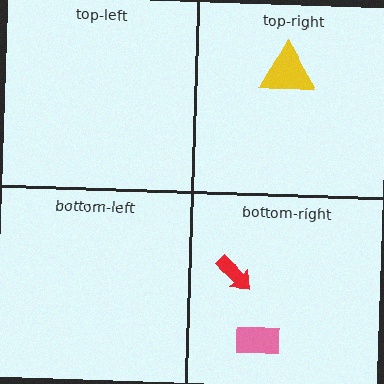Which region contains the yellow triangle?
The top-right region.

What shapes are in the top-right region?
The yellow triangle.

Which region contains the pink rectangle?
The bottom-right region.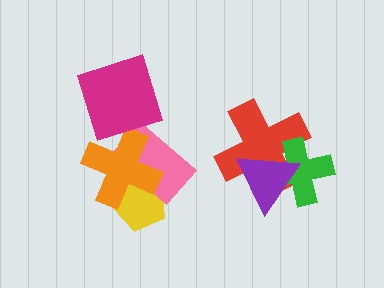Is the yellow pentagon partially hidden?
Yes, it is partially covered by another shape.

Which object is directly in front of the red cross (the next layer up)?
The green cross is directly in front of the red cross.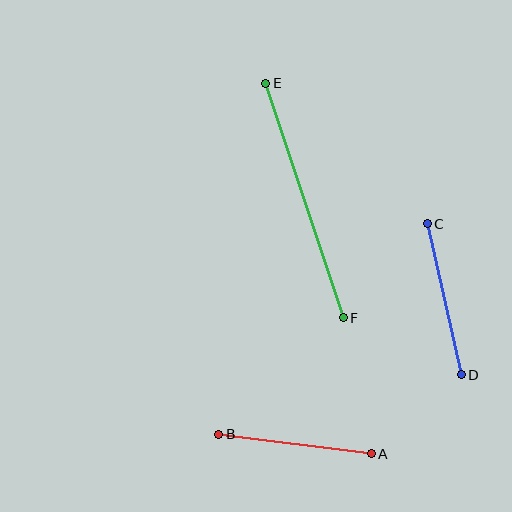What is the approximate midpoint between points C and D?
The midpoint is at approximately (444, 299) pixels.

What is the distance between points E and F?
The distance is approximately 247 pixels.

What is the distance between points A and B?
The distance is approximately 154 pixels.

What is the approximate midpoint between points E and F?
The midpoint is at approximately (304, 200) pixels.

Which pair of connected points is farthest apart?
Points E and F are farthest apart.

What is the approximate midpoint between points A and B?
The midpoint is at approximately (295, 444) pixels.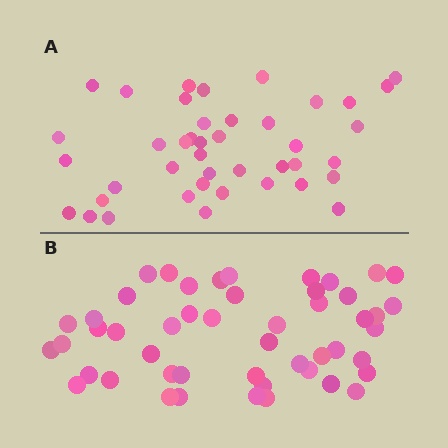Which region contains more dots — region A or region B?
Region B (the bottom region) has more dots.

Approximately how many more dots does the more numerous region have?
Region B has roughly 8 or so more dots than region A.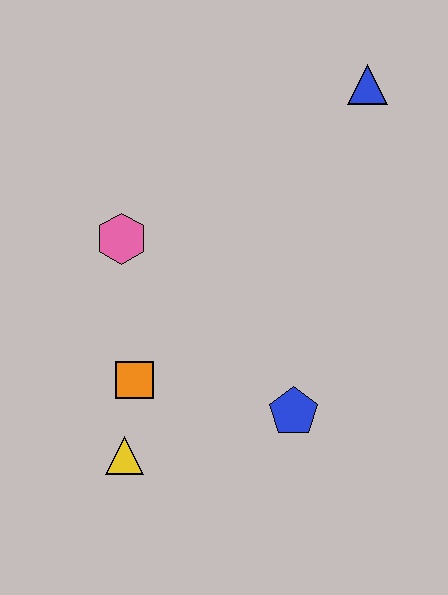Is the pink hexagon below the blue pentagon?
No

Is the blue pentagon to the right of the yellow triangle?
Yes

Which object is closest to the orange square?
The yellow triangle is closest to the orange square.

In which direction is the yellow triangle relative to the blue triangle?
The yellow triangle is below the blue triangle.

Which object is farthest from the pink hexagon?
The blue triangle is farthest from the pink hexagon.